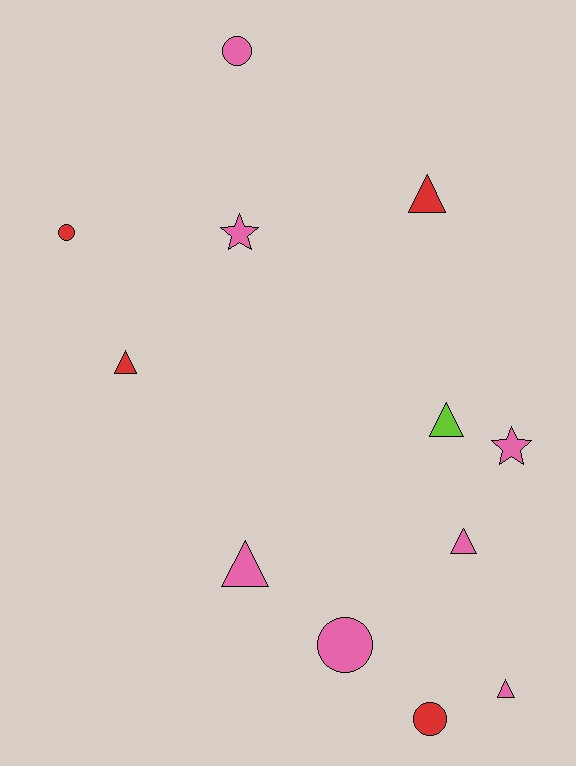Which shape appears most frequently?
Triangle, with 6 objects.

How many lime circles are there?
There are no lime circles.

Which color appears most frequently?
Pink, with 7 objects.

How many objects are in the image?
There are 12 objects.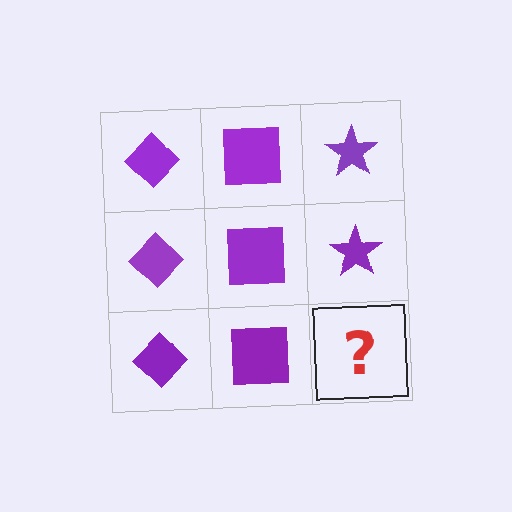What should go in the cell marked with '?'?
The missing cell should contain a purple star.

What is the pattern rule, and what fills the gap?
The rule is that each column has a consistent shape. The gap should be filled with a purple star.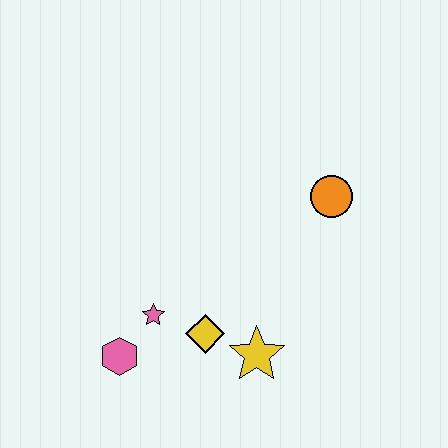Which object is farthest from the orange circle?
The pink hexagon is farthest from the orange circle.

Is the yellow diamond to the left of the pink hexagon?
No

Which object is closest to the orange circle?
The yellow star is closest to the orange circle.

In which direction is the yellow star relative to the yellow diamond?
The yellow star is to the right of the yellow diamond.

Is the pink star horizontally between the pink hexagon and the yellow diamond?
Yes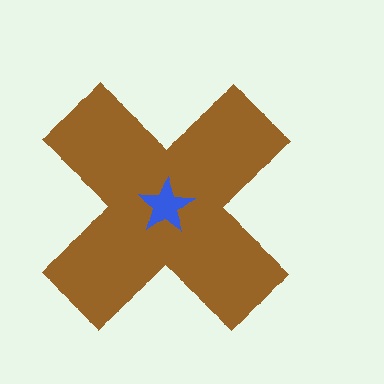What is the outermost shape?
The brown cross.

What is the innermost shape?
The blue star.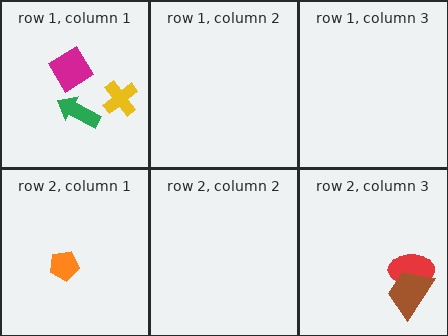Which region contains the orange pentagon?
The row 2, column 1 region.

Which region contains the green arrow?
The row 1, column 1 region.